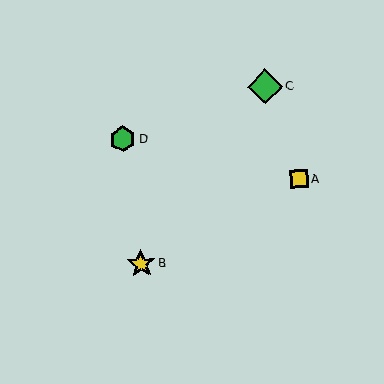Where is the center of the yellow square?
The center of the yellow square is at (299, 179).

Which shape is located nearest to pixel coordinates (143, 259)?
The yellow star (labeled B) at (141, 264) is nearest to that location.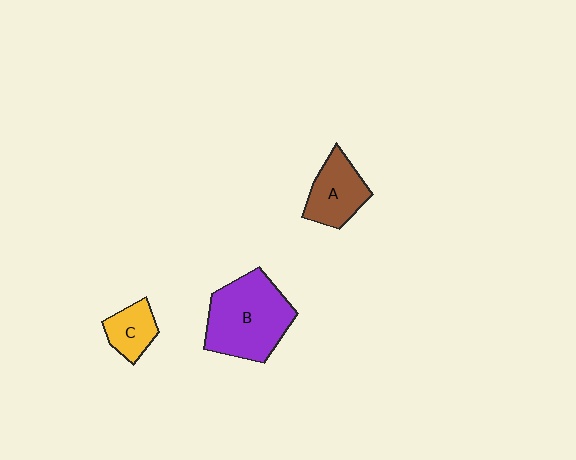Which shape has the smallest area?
Shape C (yellow).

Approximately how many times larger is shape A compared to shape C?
Approximately 1.5 times.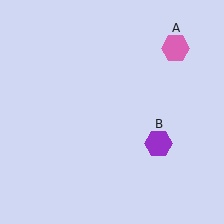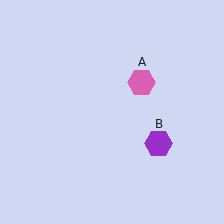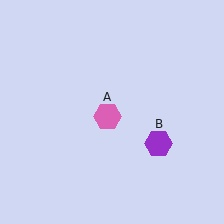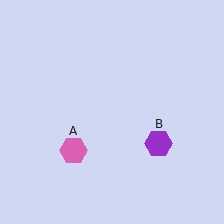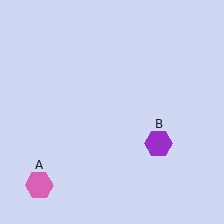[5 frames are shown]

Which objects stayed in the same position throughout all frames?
Purple hexagon (object B) remained stationary.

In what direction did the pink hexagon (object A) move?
The pink hexagon (object A) moved down and to the left.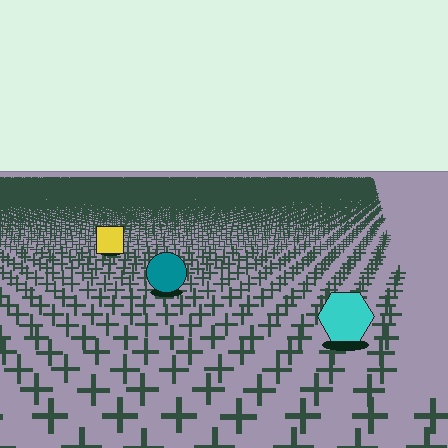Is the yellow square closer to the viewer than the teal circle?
No. The teal circle is closer — you can tell from the texture gradient: the ground texture is coarser near it.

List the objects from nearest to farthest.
From nearest to farthest: the cyan hexagon, the teal circle, the yellow square.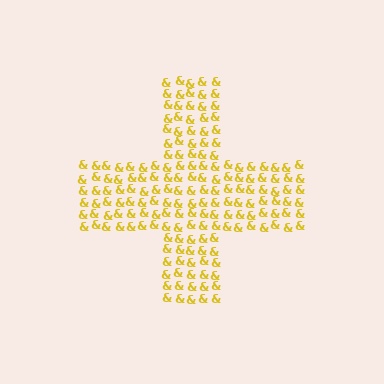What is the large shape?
The large shape is a cross.